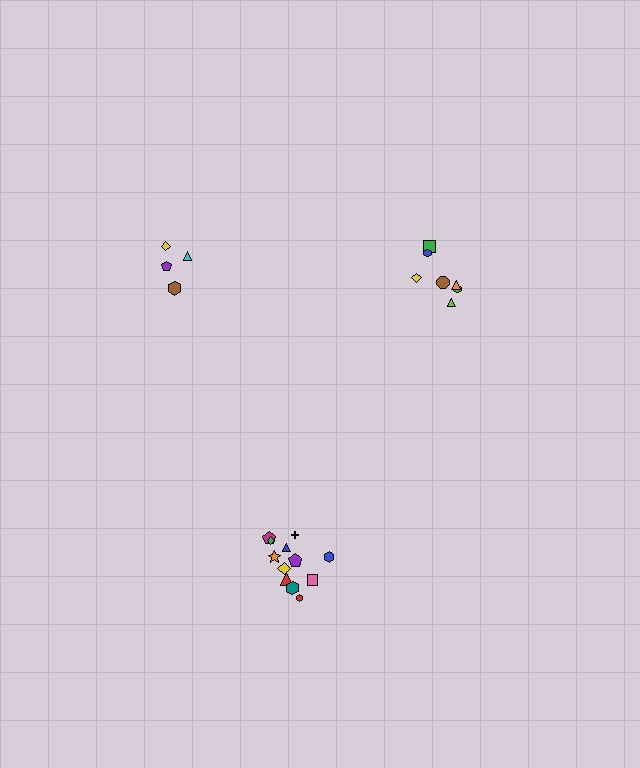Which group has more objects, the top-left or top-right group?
The top-right group.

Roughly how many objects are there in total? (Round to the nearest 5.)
Roughly 25 objects in total.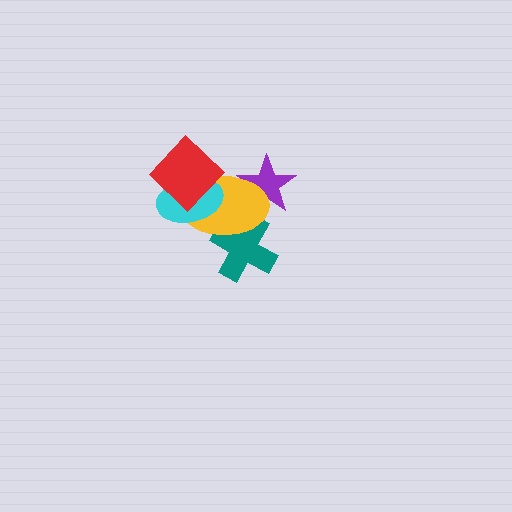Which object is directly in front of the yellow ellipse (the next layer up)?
The cyan ellipse is directly in front of the yellow ellipse.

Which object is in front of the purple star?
The yellow ellipse is in front of the purple star.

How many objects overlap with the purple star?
1 object overlaps with the purple star.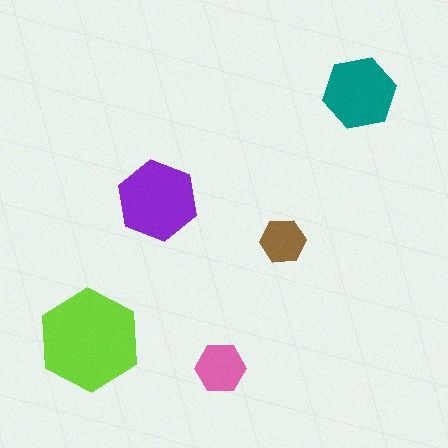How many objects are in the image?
There are 5 objects in the image.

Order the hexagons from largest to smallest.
the lime one, the purple one, the teal one, the pink one, the brown one.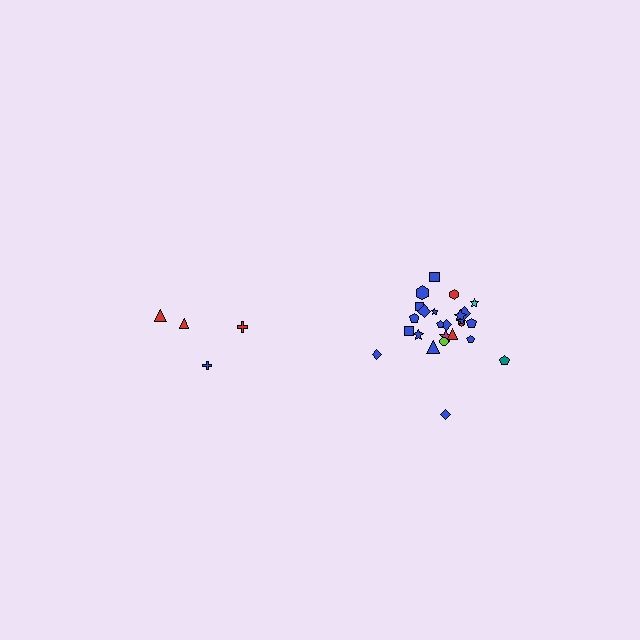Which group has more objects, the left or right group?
The right group.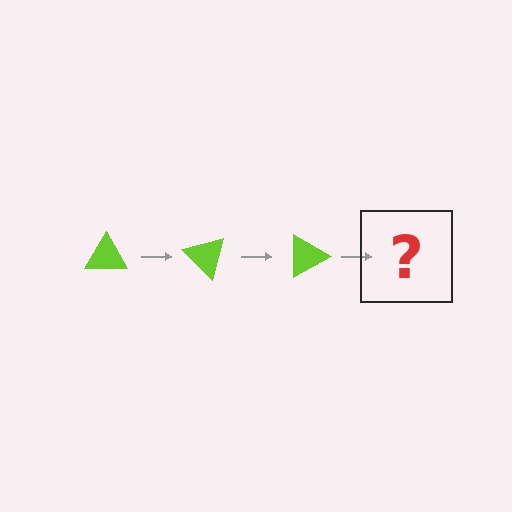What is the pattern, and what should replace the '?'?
The pattern is that the triangle rotates 45 degrees each step. The '?' should be a lime triangle rotated 135 degrees.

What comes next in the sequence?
The next element should be a lime triangle rotated 135 degrees.